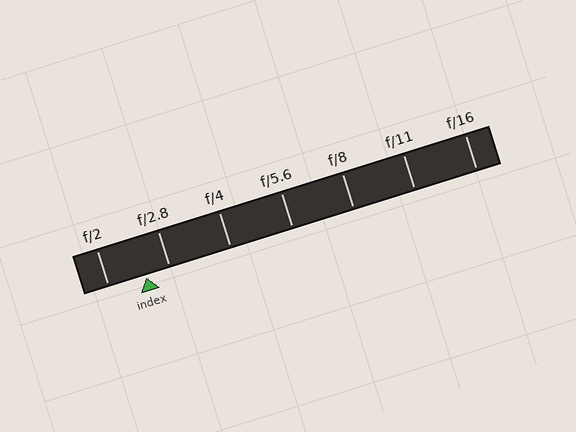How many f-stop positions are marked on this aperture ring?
There are 7 f-stop positions marked.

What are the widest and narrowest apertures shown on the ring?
The widest aperture shown is f/2 and the narrowest is f/16.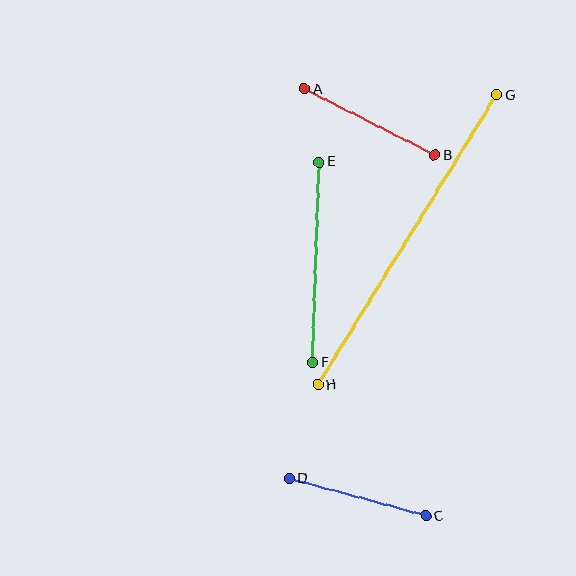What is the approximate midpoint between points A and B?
The midpoint is at approximately (370, 122) pixels.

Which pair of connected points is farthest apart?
Points G and H are farthest apart.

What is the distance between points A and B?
The distance is approximately 147 pixels.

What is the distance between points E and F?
The distance is approximately 201 pixels.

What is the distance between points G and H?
The distance is approximately 340 pixels.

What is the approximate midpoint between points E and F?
The midpoint is at approximately (316, 262) pixels.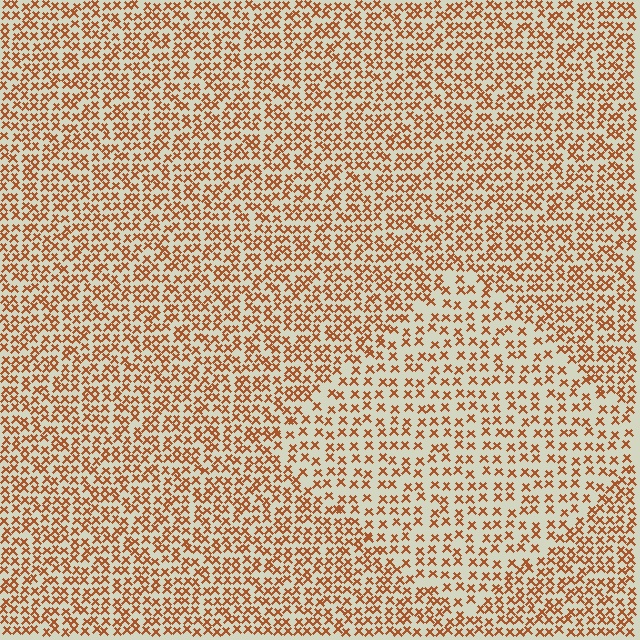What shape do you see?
I see a diamond.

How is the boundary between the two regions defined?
The boundary is defined by a change in element density (approximately 1.6x ratio). All elements are the same color, size, and shape.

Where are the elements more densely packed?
The elements are more densely packed outside the diamond boundary.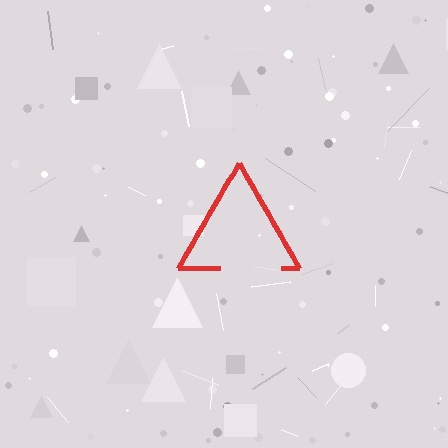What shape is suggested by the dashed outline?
The dashed outline suggests a triangle.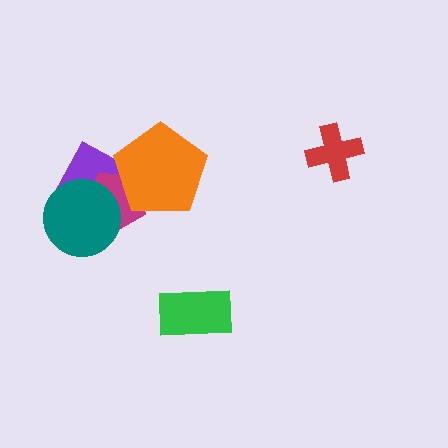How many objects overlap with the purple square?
3 objects overlap with the purple square.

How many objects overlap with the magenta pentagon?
3 objects overlap with the magenta pentagon.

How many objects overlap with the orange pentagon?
2 objects overlap with the orange pentagon.